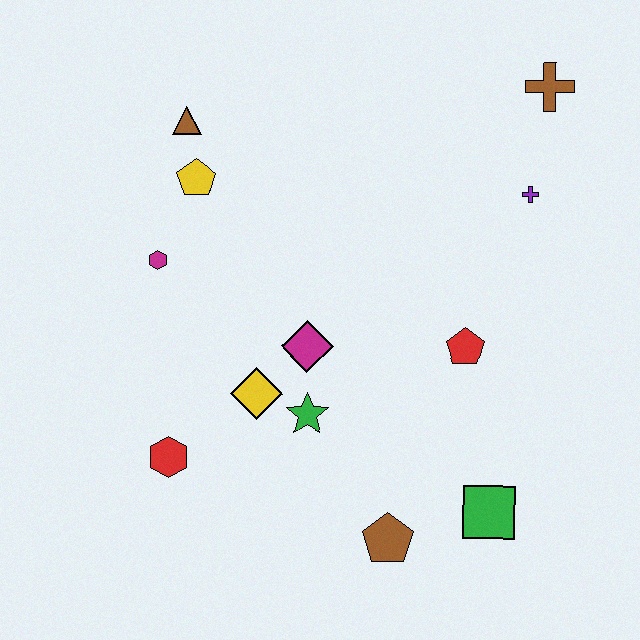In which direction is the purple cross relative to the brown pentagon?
The purple cross is above the brown pentagon.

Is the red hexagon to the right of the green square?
No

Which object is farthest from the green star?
The brown cross is farthest from the green star.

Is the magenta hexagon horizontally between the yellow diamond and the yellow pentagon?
No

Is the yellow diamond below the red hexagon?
No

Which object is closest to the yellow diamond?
The green star is closest to the yellow diamond.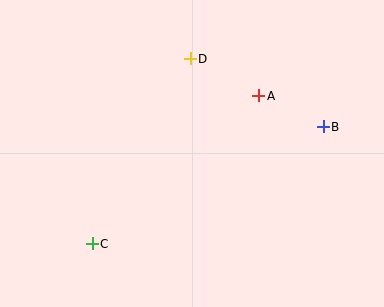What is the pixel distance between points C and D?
The distance between C and D is 210 pixels.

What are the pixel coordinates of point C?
Point C is at (92, 244).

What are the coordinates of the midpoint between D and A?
The midpoint between D and A is at (225, 77).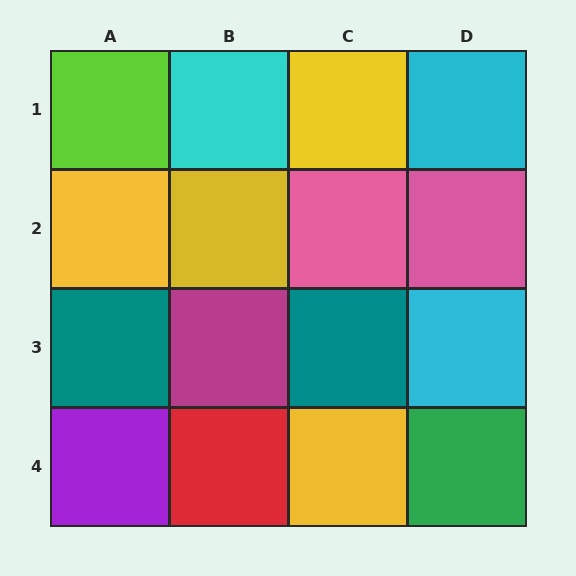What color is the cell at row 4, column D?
Green.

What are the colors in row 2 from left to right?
Yellow, yellow, pink, pink.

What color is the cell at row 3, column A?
Teal.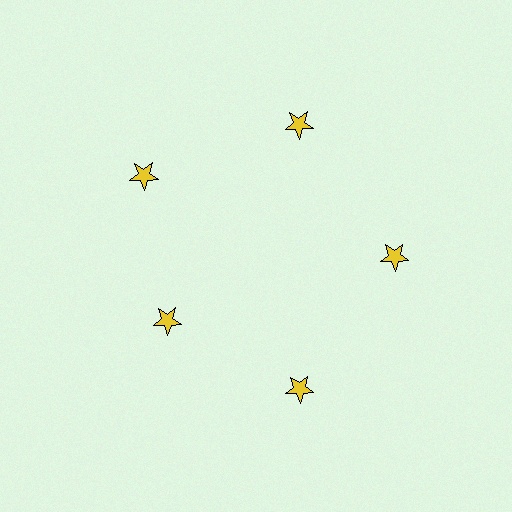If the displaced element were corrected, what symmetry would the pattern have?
It would have 5-fold rotational symmetry — the pattern would map onto itself every 72 degrees.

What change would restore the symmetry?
The symmetry would be restored by moving it outward, back onto the ring so that all 5 stars sit at equal angles and equal distance from the center.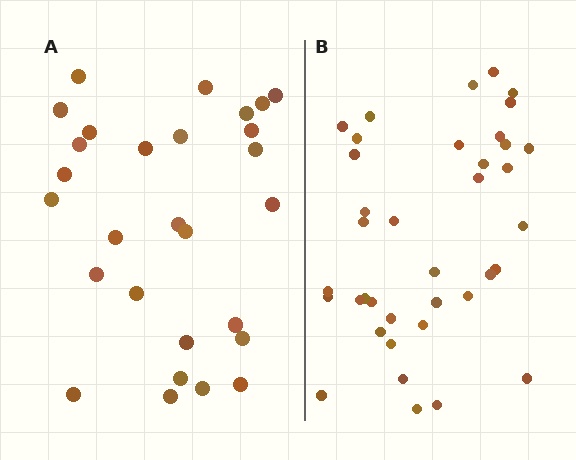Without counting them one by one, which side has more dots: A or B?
Region B (the right region) has more dots.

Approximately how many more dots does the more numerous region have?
Region B has roughly 10 or so more dots than region A.